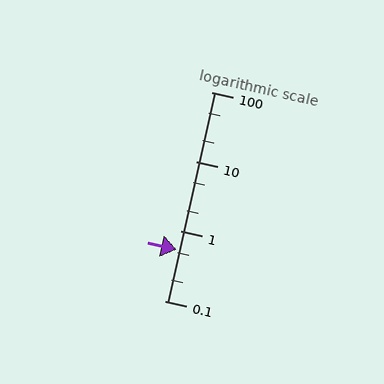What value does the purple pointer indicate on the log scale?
The pointer indicates approximately 0.54.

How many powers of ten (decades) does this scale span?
The scale spans 3 decades, from 0.1 to 100.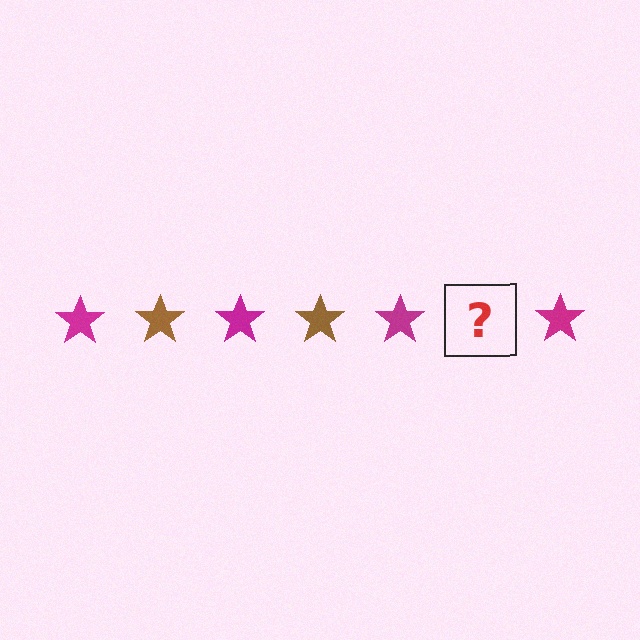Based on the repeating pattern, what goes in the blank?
The blank should be a brown star.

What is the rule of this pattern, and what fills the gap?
The rule is that the pattern cycles through magenta, brown stars. The gap should be filled with a brown star.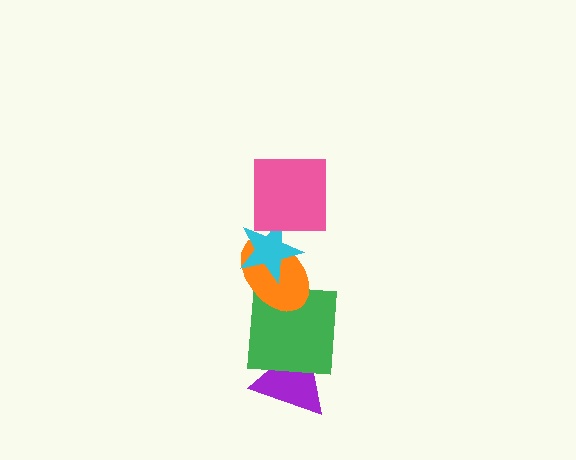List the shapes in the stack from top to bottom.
From top to bottom: the pink square, the cyan star, the orange ellipse, the green square, the purple triangle.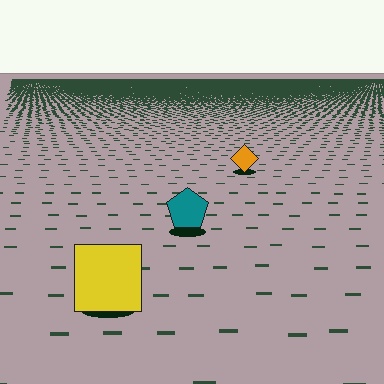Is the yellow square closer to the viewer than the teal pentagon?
Yes. The yellow square is closer — you can tell from the texture gradient: the ground texture is coarser near it.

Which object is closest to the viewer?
The yellow square is closest. The texture marks near it are larger and more spread out.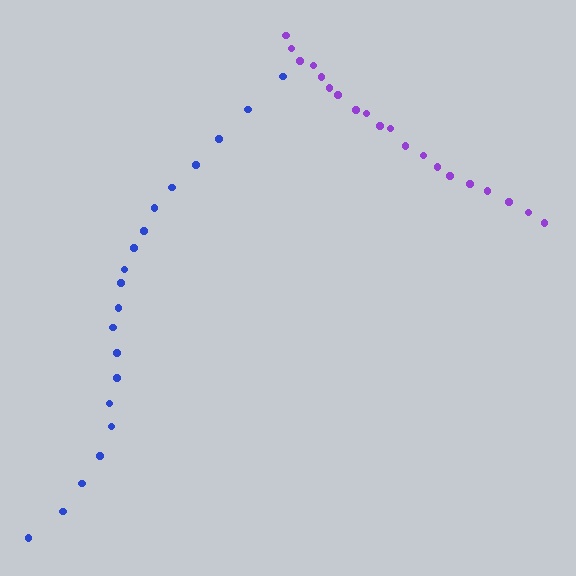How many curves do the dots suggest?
There are 2 distinct paths.